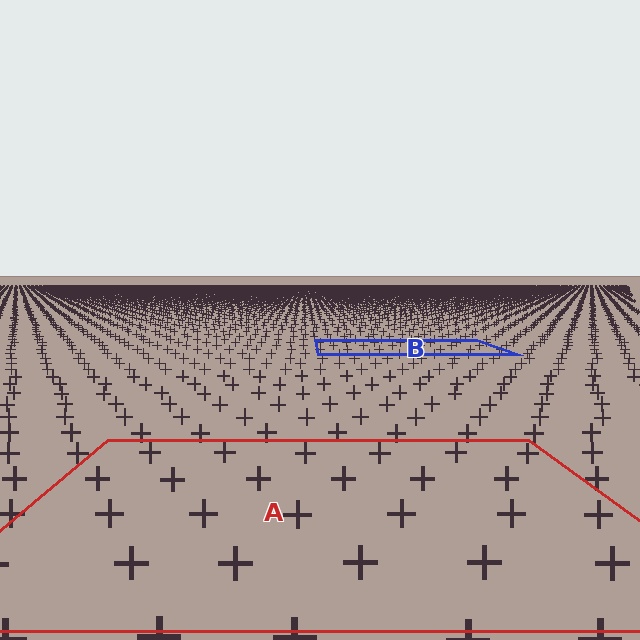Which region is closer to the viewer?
Region A is closer. The texture elements there are larger and more spread out.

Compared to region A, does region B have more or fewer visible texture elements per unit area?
Region B has more texture elements per unit area — they are packed more densely because it is farther away.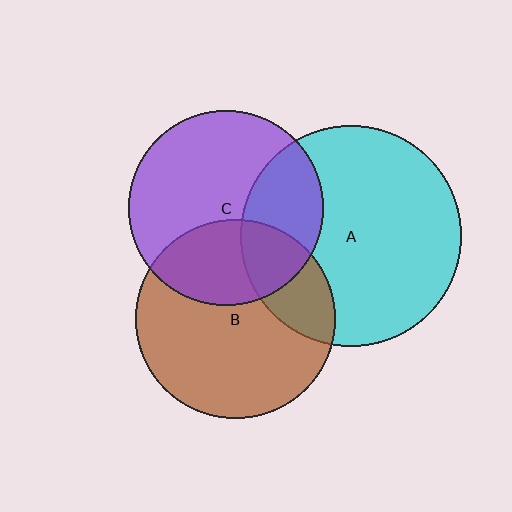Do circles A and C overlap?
Yes.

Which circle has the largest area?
Circle A (cyan).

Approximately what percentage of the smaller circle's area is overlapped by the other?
Approximately 30%.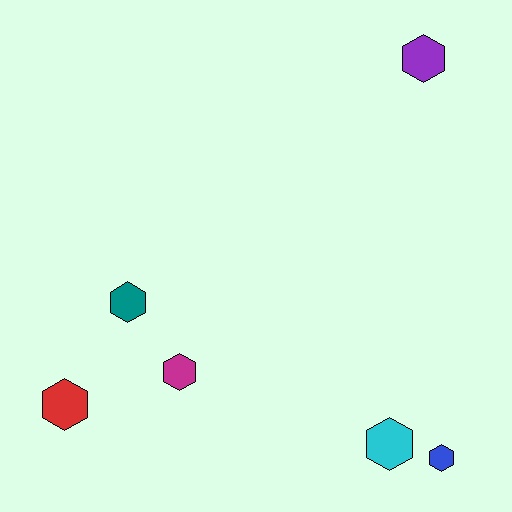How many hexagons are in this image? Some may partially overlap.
There are 6 hexagons.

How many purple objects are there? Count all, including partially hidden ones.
There is 1 purple object.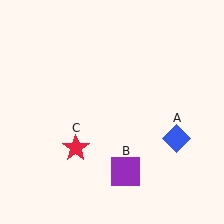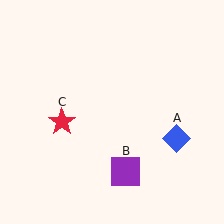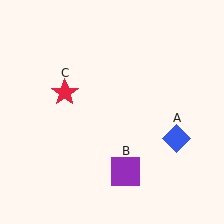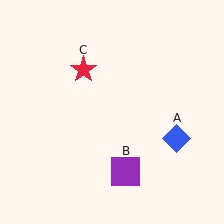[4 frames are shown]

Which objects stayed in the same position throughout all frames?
Blue diamond (object A) and purple square (object B) remained stationary.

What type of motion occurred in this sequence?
The red star (object C) rotated clockwise around the center of the scene.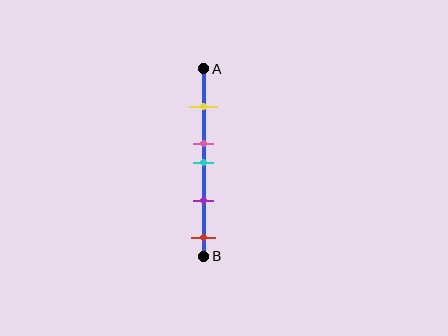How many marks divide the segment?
There are 5 marks dividing the segment.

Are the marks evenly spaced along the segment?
No, the marks are not evenly spaced.